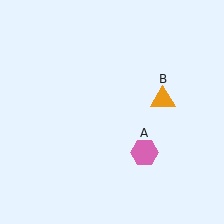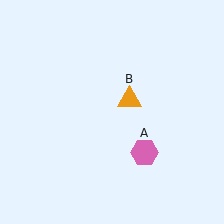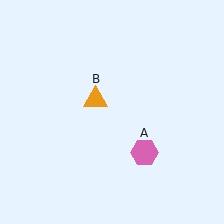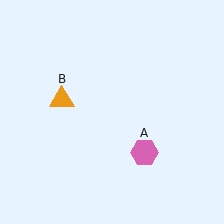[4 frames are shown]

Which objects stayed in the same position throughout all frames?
Pink hexagon (object A) remained stationary.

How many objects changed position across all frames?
1 object changed position: orange triangle (object B).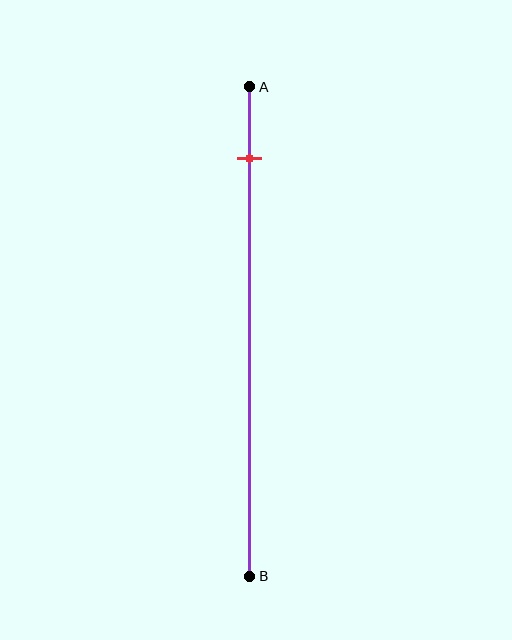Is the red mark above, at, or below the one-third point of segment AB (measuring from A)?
The red mark is above the one-third point of segment AB.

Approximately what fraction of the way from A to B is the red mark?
The red mark is approximately 15% of the way from A to B.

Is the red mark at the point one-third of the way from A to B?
No, the mark is at about 15% from A, not at the 33% one-third point.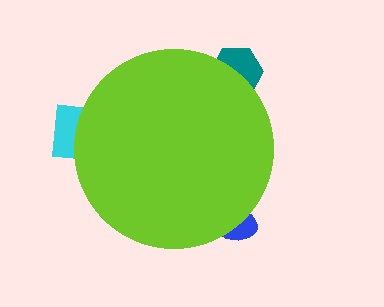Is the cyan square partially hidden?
Yes, the cyan square is partially hidden behind the lime circle.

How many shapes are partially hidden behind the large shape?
3 shapes are partially hidden.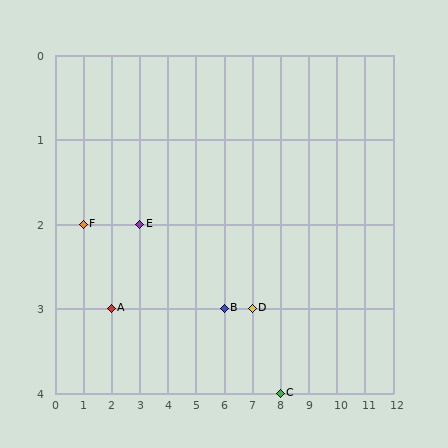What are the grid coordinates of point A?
Point A is at grid coordinates (2, 3).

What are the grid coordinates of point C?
Point C is at grid coordinates (8, 4).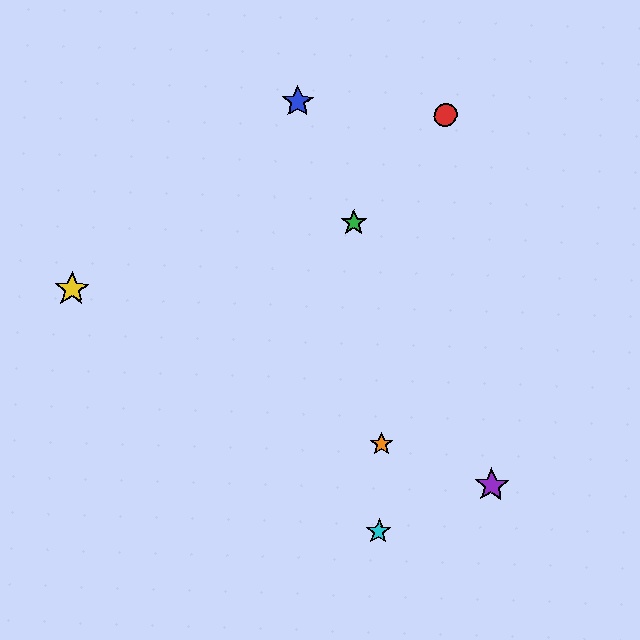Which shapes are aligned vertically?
The orange star, the cyan star are aligned vertically.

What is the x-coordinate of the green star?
The green star is at x≈354.